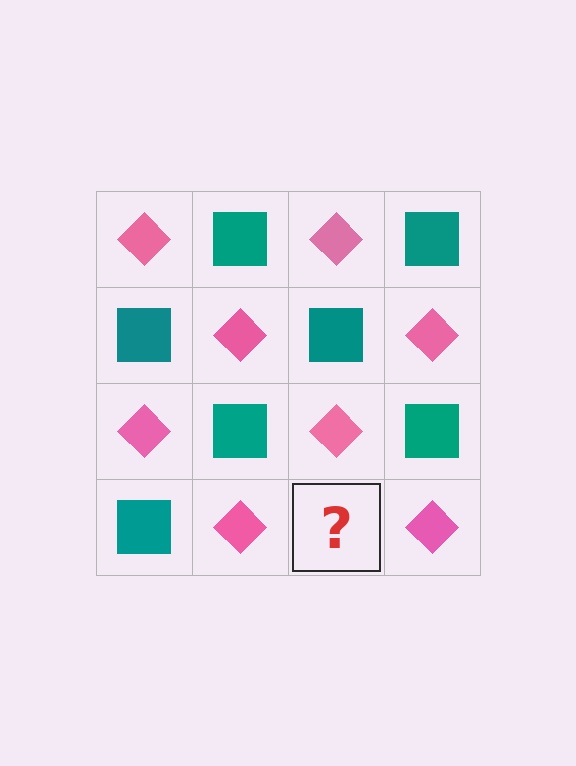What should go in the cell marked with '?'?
The missing cell should contain a teal square.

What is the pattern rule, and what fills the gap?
The rule is that it alternates pink diamond and teal square in a checkerboard pattern. The gap should be filled with a teal square.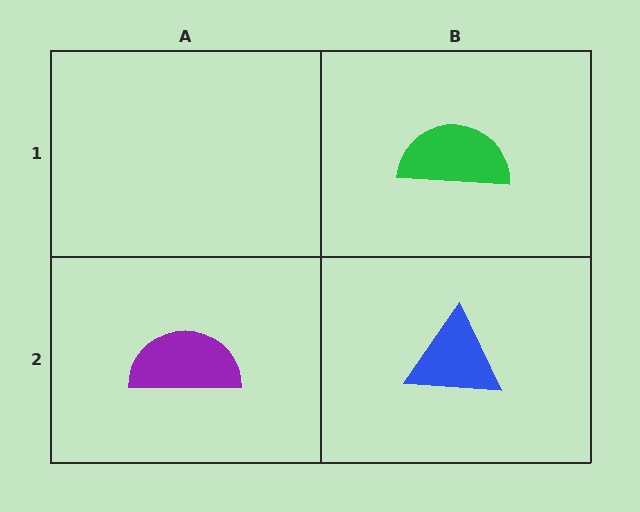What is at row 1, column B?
A green semicircle.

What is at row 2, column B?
A blue triangle.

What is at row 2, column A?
A purple semicircle.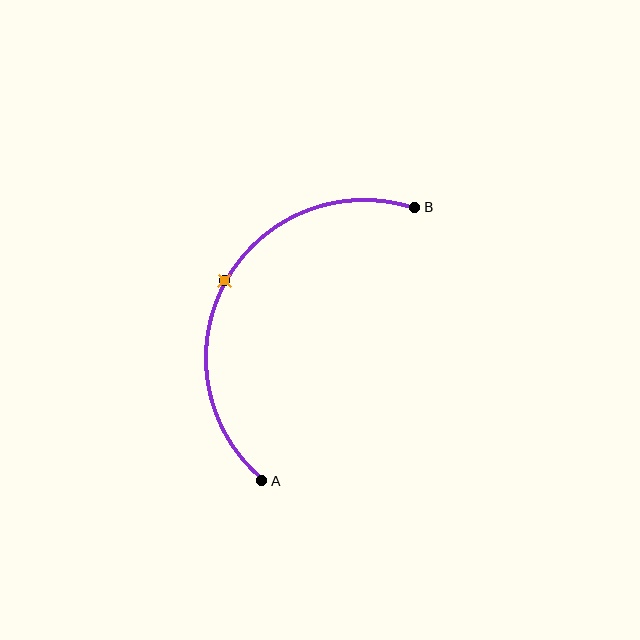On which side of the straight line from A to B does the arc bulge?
The arc bulges to the left of the straight line connecting A and B.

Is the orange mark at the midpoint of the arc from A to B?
Yes. The orange mark lies on the arc at equal arc-length from both A and B — it is the arc midpoint.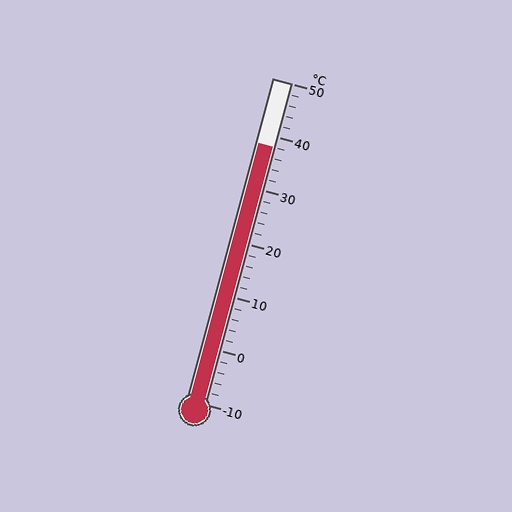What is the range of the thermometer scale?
The thermometer scale ranges from -10°C to 50°C.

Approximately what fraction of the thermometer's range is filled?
The thermometer is filled to approximately 80% of its range.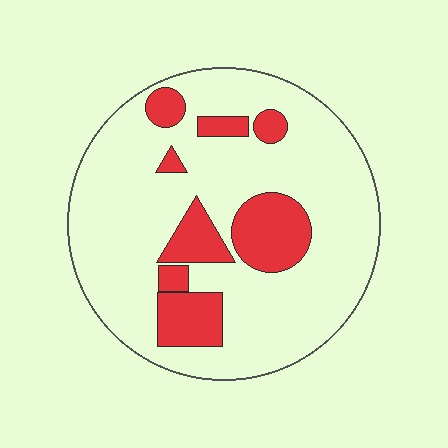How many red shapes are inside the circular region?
8.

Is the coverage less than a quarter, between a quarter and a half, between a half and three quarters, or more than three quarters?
Less than a quarter.